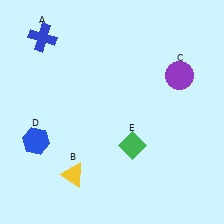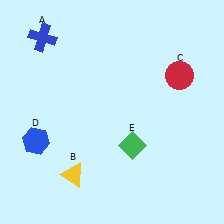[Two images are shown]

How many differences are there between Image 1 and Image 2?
There is 1 difference between the two images.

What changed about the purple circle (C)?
In Image 1, C is purple. In Image 2, it changed to red.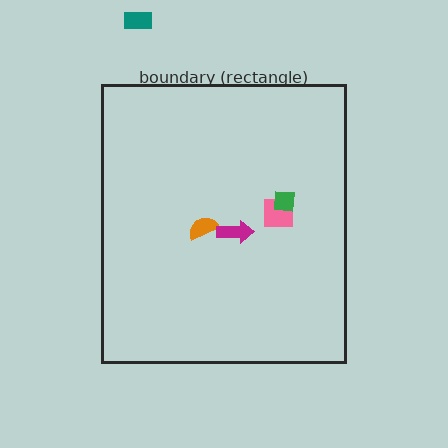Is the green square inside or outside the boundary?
Inside.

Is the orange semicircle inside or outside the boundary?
Inside.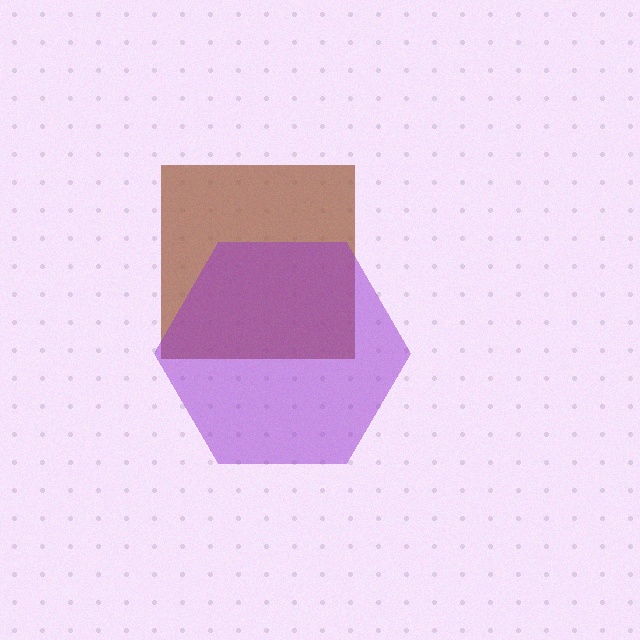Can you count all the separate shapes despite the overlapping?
Yes, there are 2 separate shapes.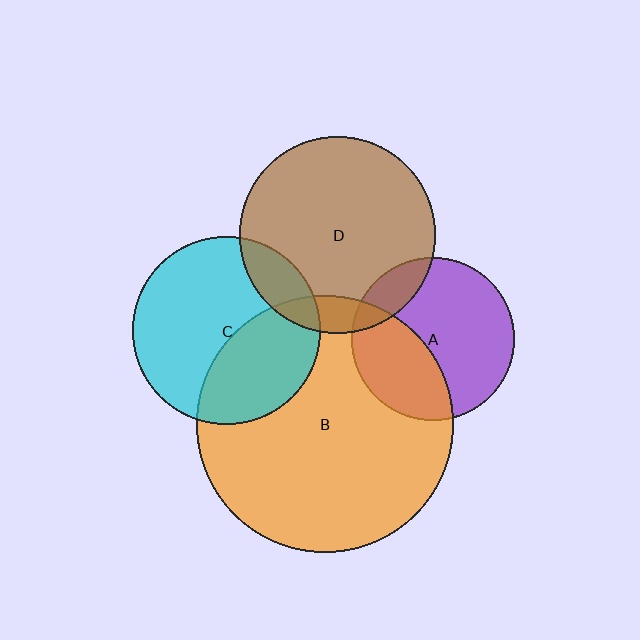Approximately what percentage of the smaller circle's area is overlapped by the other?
Approximately 40%.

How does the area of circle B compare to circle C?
Approximately 1.9 times.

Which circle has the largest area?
Circle B (orange).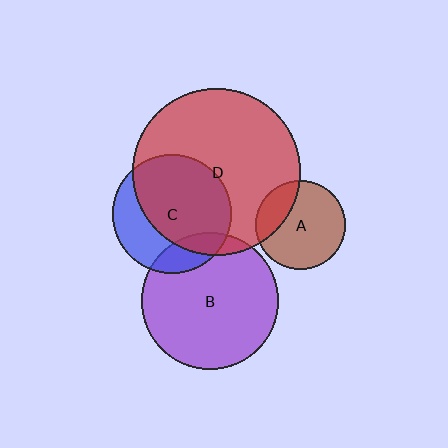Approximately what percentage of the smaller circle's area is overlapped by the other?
Approximately 10%.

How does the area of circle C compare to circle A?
Approximately 1.7 times.